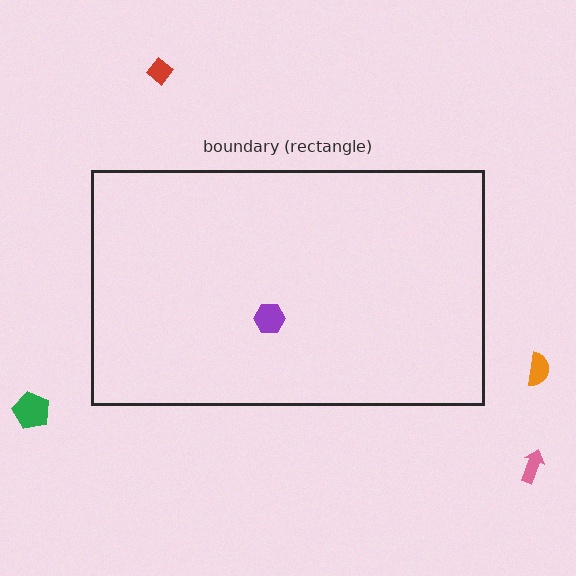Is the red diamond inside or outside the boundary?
Outside.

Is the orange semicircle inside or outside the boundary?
Outside.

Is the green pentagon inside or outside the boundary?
Outside.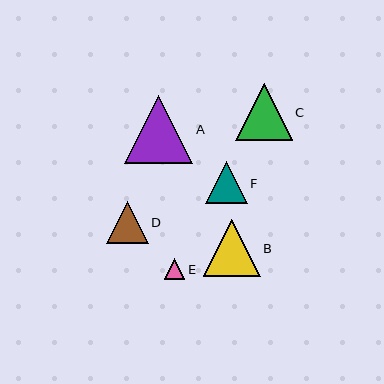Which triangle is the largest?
Triangle A is the largest with a size of approximately 69 pixels.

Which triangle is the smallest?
Triangle E is the smallest with a size of approximately 21 pixels.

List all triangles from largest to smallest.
From largest to smallest: A, B, C, F, D, E.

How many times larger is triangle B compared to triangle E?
Triangle B is approximately 2.8 times the size of triangle E.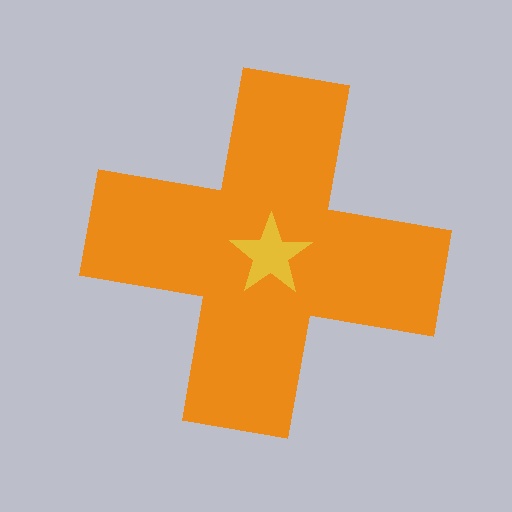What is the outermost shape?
The orange cross.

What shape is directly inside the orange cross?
The yellow star.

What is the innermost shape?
The yellow star.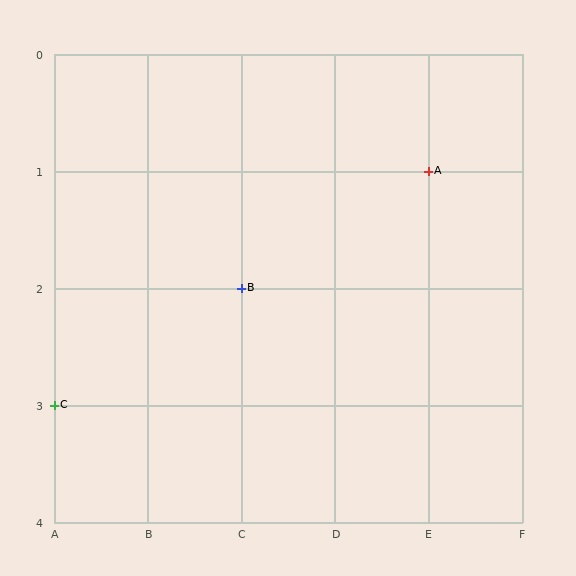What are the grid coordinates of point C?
Point C is at grid coordinates (A, 3).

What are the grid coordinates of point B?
Point B is at grid coordinates (C, 2).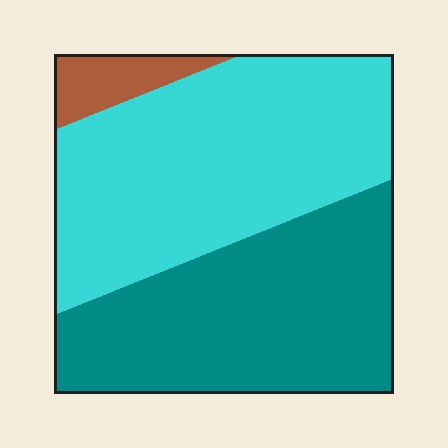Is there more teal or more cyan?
Cyan.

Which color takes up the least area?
Brown, at roughly 5%.